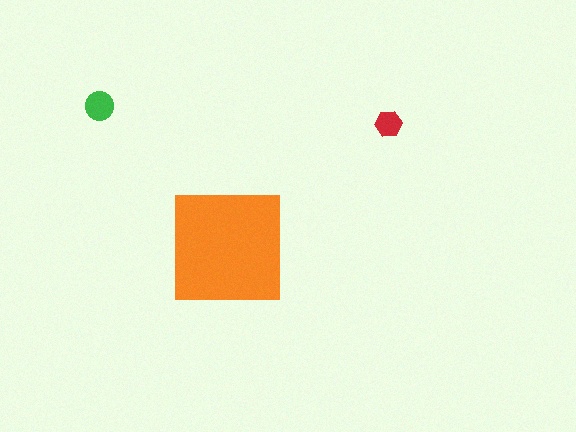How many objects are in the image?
There are 3 objects in the image.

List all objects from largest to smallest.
The orange square, the green circle, the red hexagon.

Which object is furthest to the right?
The red hexagon is rightmost.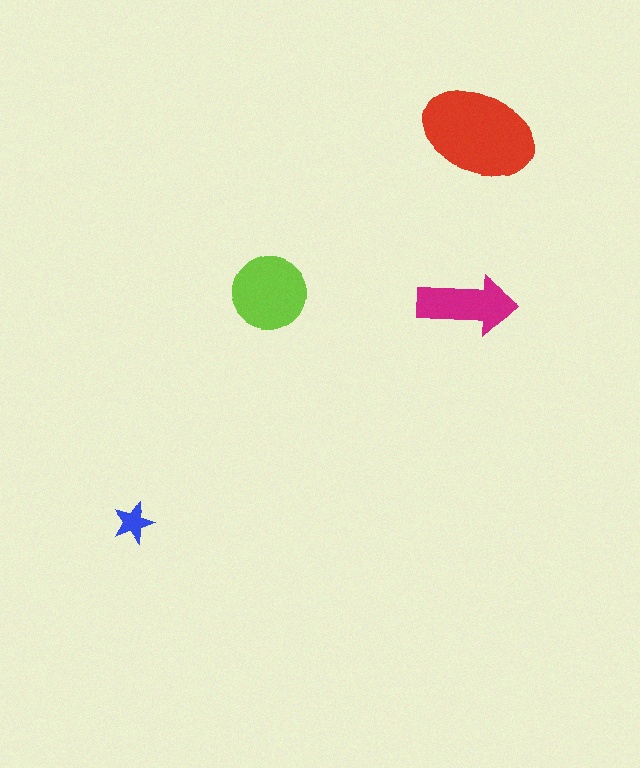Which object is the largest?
The red ellipse.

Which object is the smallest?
The blue star.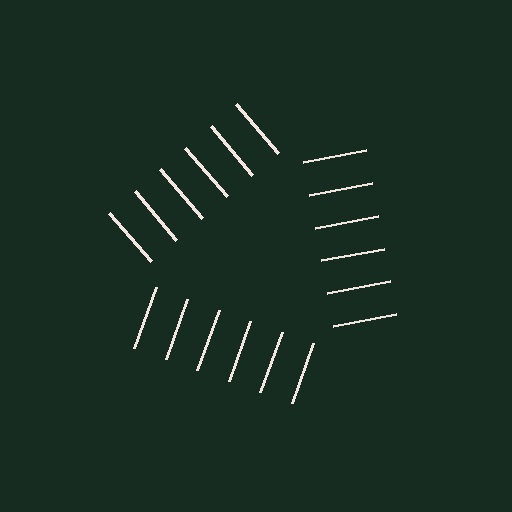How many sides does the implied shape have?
3 sides — the line-ends trace a triangle.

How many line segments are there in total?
18 — 6 along each of the 3 edges.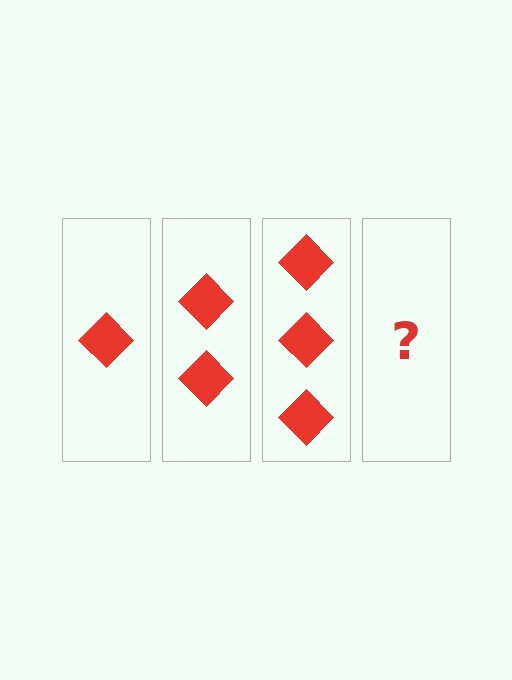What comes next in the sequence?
The next element should be 4 diamonds.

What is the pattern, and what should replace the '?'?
The pattern is that each step adds one more diamond. The '?' should be 4 diamonds.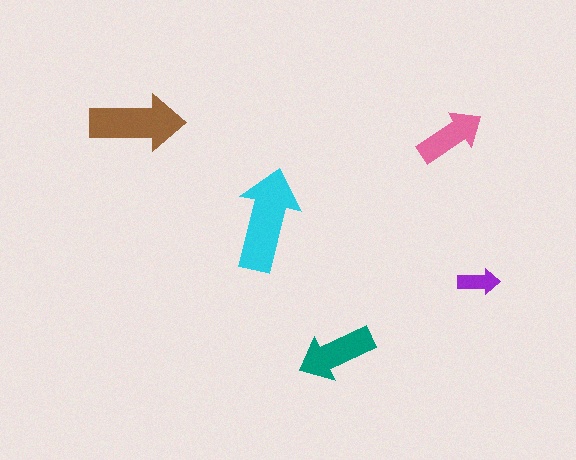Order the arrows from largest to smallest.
the cyan one, the brown one, the teal one, the pink one, the purple one.